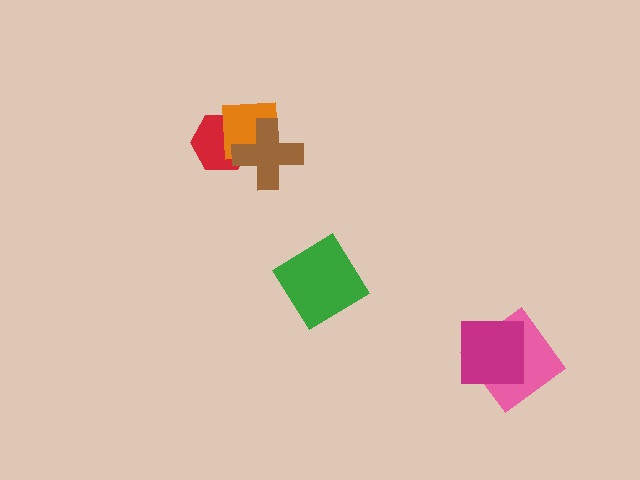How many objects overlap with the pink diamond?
1 object overlaps with the pink diamond.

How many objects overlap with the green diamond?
0 objects overlap with the green diamond.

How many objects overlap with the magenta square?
1 object overlaps with the magenta square.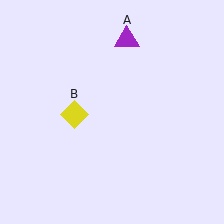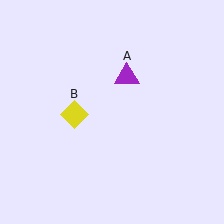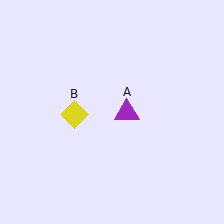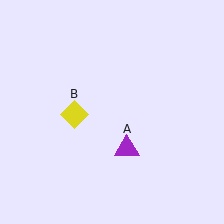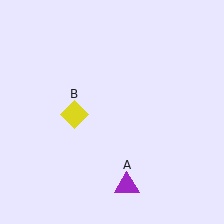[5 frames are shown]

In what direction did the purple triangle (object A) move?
The purple triangle (object A) moved down.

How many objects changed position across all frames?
1 object changed position: purple triangle (object A).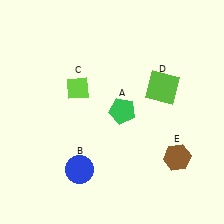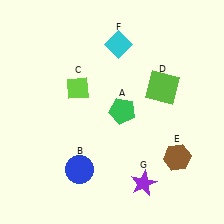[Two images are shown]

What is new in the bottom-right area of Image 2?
A purple star (G) was added in the bottom-right area of Image 2.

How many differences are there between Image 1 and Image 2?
There are 2 differences between the two images.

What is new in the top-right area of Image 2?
A cyan diamond (F) was added in the top-right area of Image 2.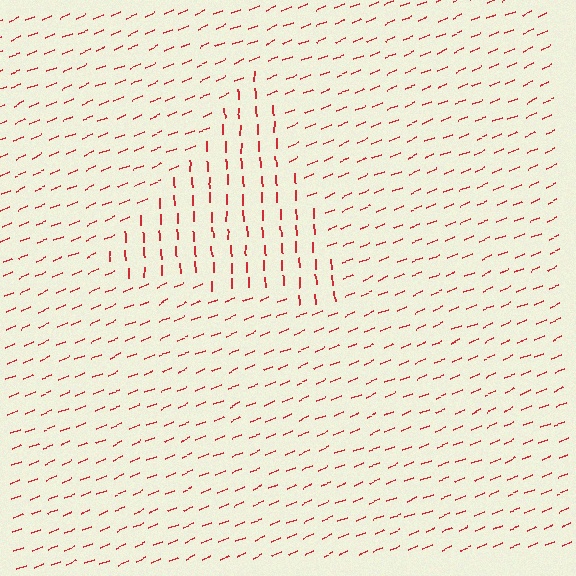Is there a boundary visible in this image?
Yes, there is a texture boundary formed by a change in line orientation.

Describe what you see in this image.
The image is filled with small red line segments. A triangle region in the image has lines oriented differently from the surrounding lines, creating a visible texture boundary.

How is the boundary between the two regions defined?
The boundary is defined purely by a change in line orientation (approximately 69 degrees difference). All lines are the same color and thickness.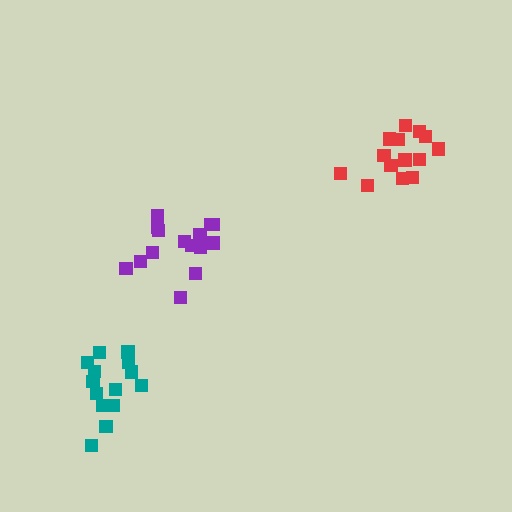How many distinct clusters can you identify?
There are 3 distinct clusters.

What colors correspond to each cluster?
The clusters are colored: purple, teal, red.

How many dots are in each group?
Group 1: 15 dots, Group 2: 14 dots, Group 3: 14 dots (43 total).